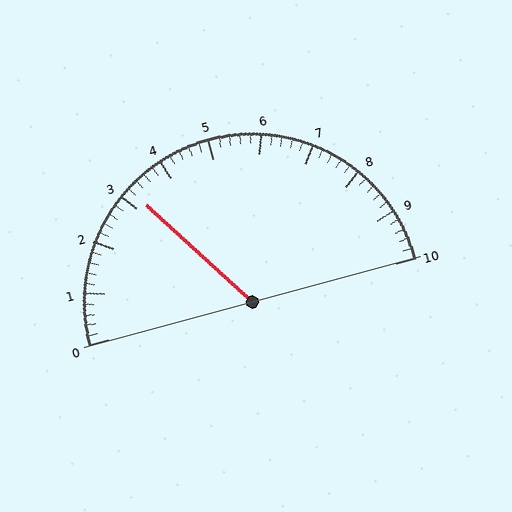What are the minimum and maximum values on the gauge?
The gauge ranges from 0 to 10.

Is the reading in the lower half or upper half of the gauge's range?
The reading is in the lower half of the range (0 to 10).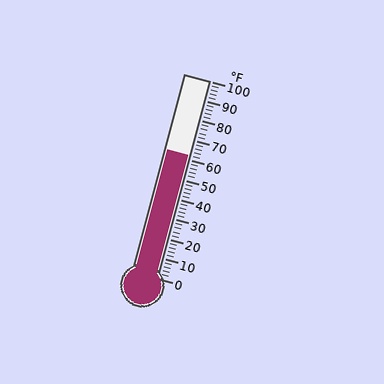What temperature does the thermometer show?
The thermometer shows approximately 62°F.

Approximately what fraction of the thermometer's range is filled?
The thermometer is filled to approximately 60% of its range.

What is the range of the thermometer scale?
The thermometer scale ranges from 0°F to 100°F.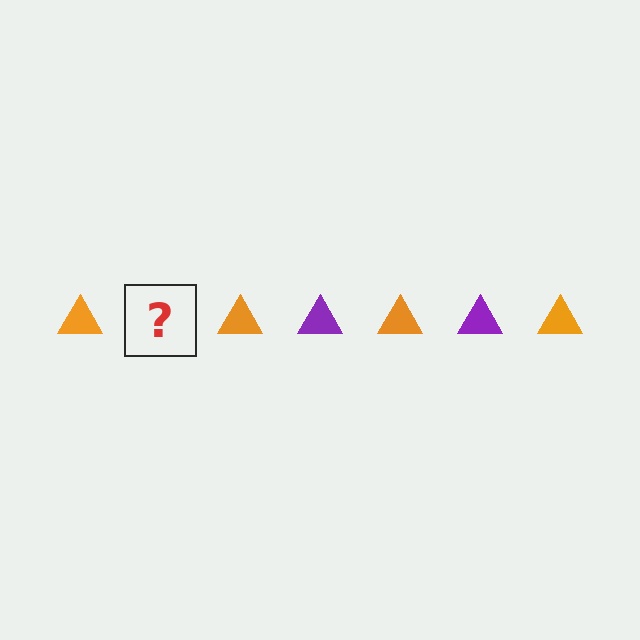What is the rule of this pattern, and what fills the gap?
The rule is that the pattern cycles through orange, purple triangles. The gap should be filled with a purple triangle.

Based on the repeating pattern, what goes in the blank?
The blank should be a purple triangle.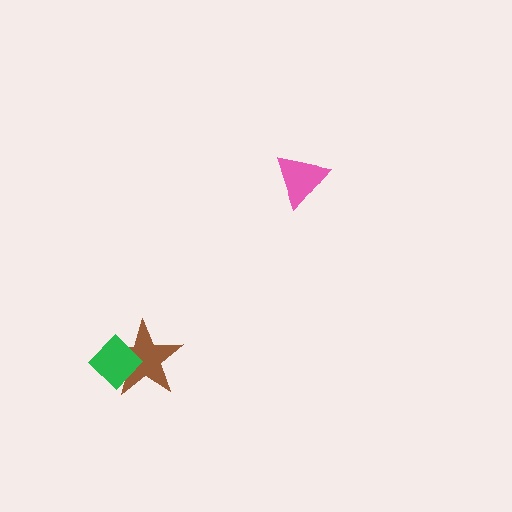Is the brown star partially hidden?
Yes, it is partially covered by another shape.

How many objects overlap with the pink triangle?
0 objects overlap with the pink triangle.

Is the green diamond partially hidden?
No, no other shape covers it.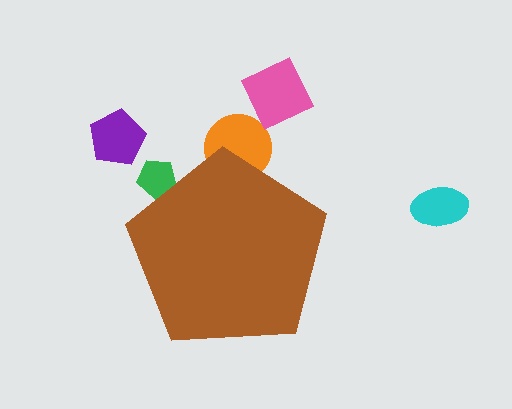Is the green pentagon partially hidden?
Yes, the green pentagon is partially hidden behind the brown pentagon.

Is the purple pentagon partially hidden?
No, the purple pentagon is fully visible.